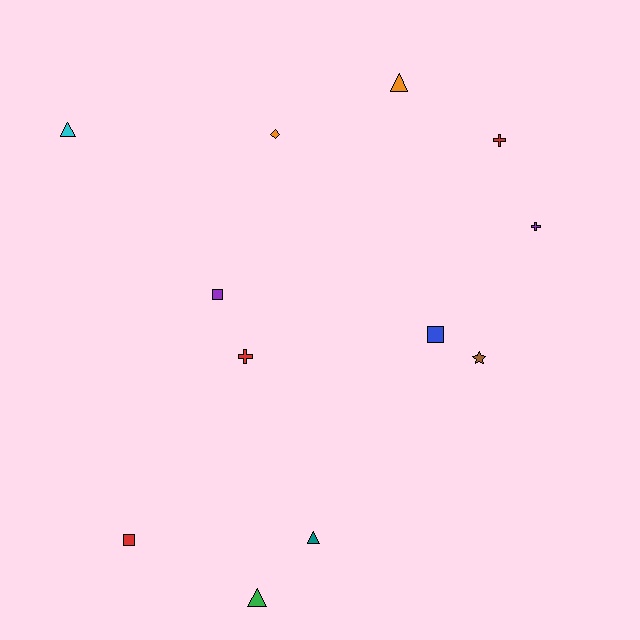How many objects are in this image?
There are 12 objects.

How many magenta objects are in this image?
There are no magenta objects.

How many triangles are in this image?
There are 4 triangles.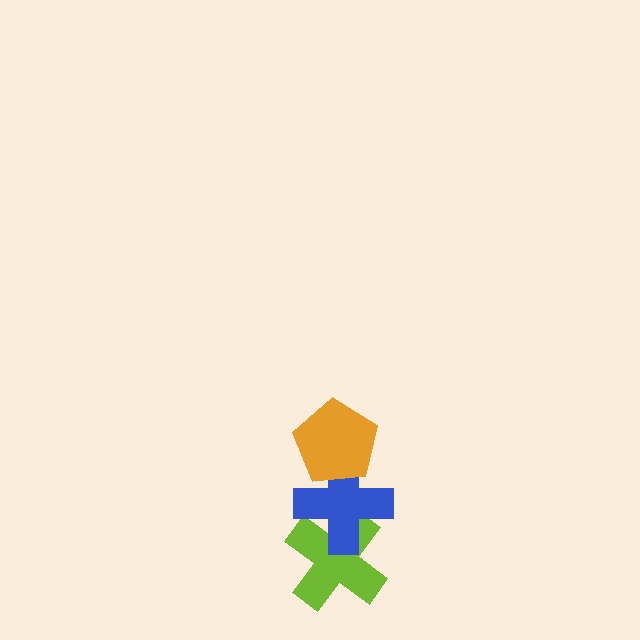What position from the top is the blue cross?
The blue cross is 2nd from the top.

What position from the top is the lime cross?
The lime cross is 3rd from the top.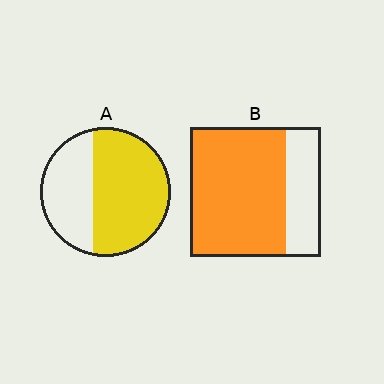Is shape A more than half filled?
Yes.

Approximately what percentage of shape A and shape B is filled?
A is approximately 60% and B is approximately 75%.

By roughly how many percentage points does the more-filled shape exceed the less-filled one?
By roughly 10 percentage points (B over A).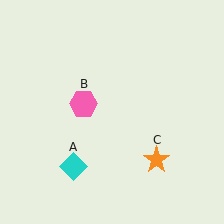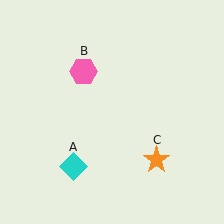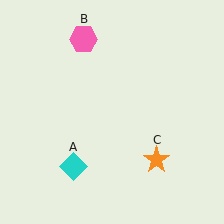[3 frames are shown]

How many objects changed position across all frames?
1 object changed position: pink hexagon (object B).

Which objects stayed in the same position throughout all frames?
Cyan diamond (object A) and orange star (object C) remained stationary.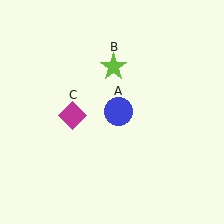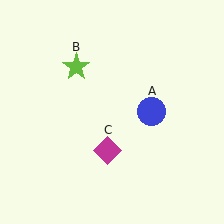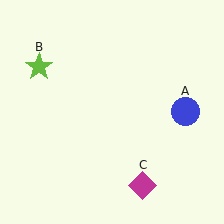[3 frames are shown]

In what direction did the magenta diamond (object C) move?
The magenta diamond (object C) moved down and to the right.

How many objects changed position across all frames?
3 objects changed position: blue circle (object A), lime star (object B), magenta diamond (object C).